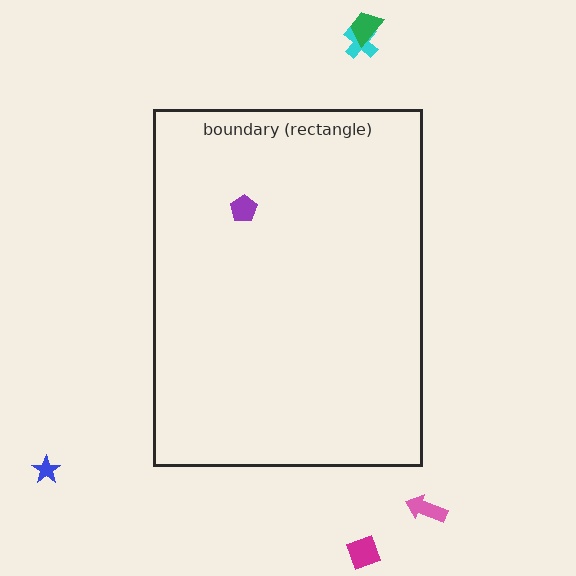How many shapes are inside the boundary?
1 inside, 5 outside.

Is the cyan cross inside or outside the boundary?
Outside.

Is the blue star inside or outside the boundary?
Outside.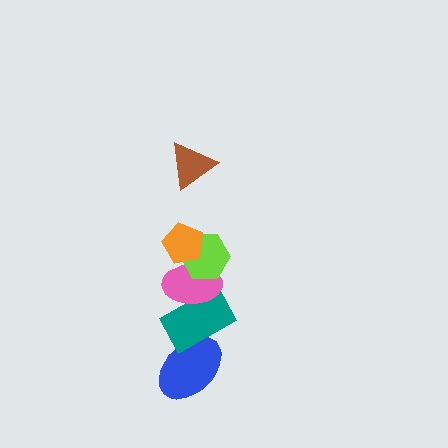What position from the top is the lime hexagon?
The lime hexagon is 3rd from the top.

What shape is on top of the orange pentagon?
The brown triangle is on top of the orange pentagon.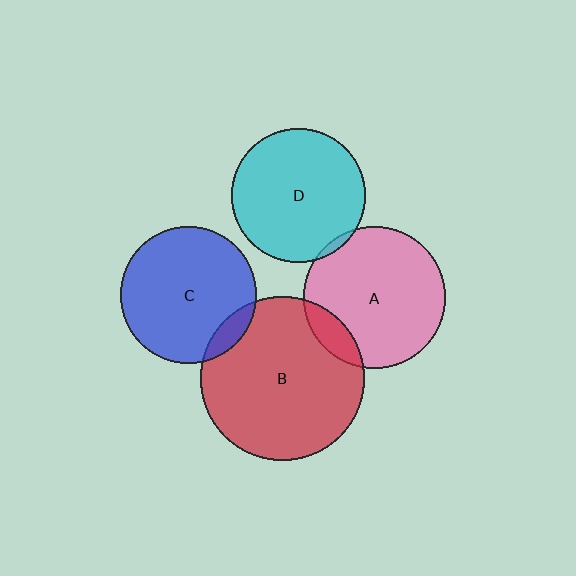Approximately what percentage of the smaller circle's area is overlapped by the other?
Approximately 5%.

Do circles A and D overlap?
Yes.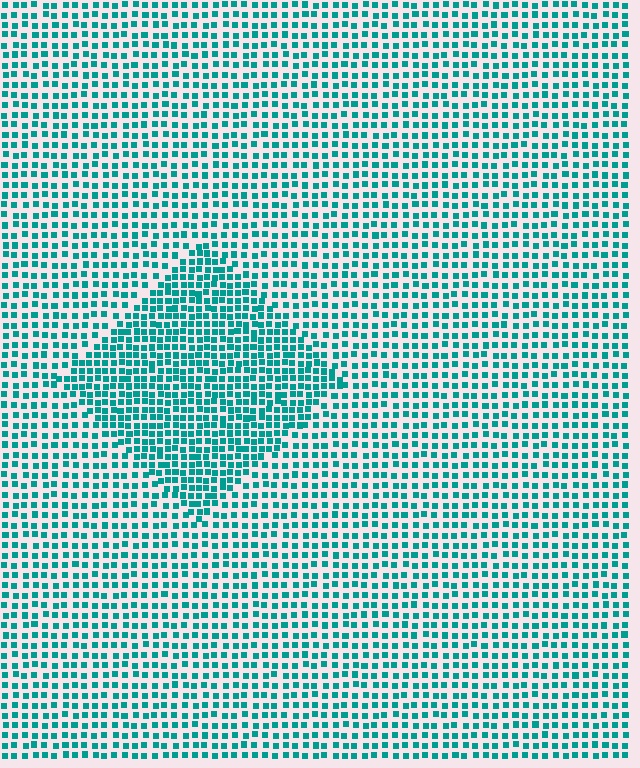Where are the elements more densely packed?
The elements are more densely packed inside the diamond boundary.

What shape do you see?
I see a diamond.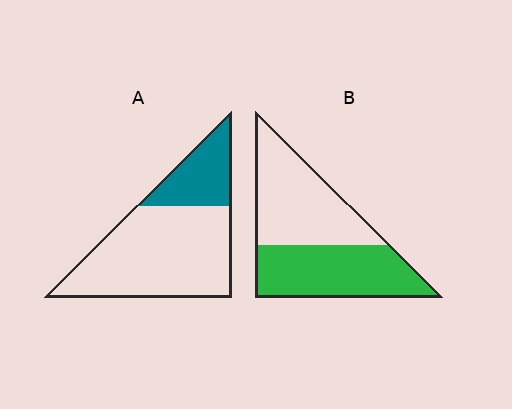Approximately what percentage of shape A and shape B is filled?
A is approximately 25% and B is approximately 50%.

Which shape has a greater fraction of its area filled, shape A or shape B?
Shape B.